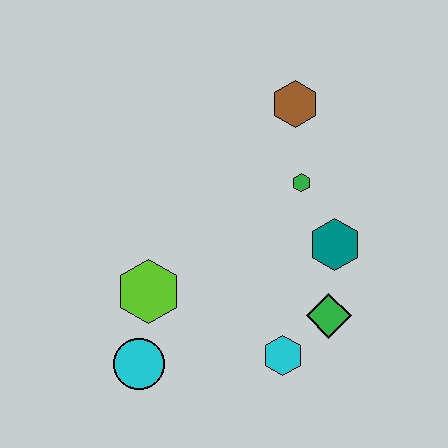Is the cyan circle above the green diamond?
No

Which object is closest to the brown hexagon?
The green hexagon is closest to the brown hexagon.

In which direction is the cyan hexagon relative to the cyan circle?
The cyan hexagon is to the right of the cyan circle.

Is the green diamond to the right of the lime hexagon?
Yes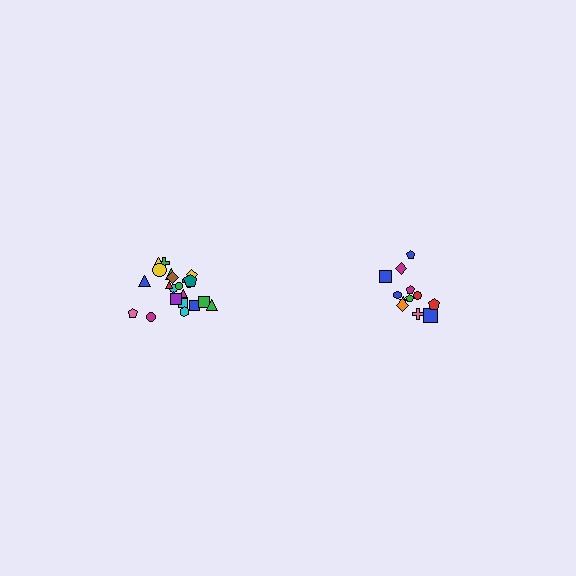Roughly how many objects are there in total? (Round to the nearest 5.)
Roughly 35 objects in total.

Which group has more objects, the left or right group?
The left group.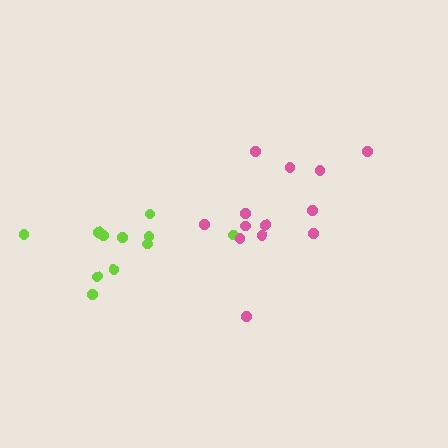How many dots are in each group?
Group 1: 11 dots, Group 2: 13 dots (24 total).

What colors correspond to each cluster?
The clusters are colored: lime, pink.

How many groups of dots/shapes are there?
There are 2 groups.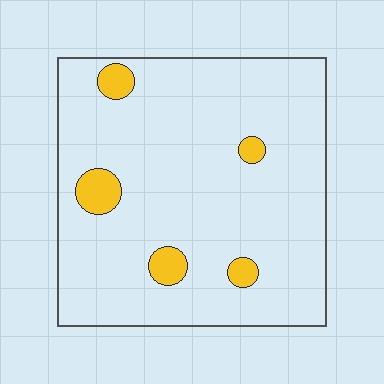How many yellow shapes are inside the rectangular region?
5.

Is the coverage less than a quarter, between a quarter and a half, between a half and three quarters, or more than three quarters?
Less than a quarter.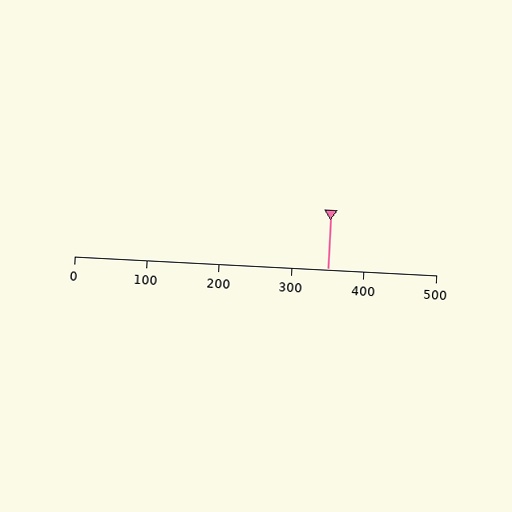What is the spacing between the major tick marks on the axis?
The major ticks are spaced 100 apart.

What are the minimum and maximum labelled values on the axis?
The axis runs from 0 to 500.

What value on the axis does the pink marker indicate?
The marker indicates approximately 350.